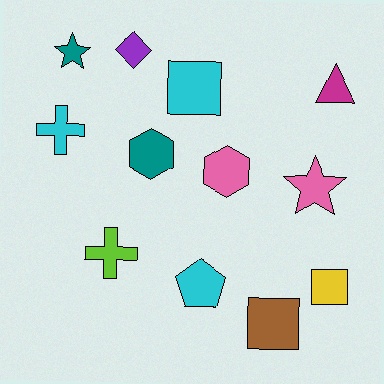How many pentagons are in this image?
There is 1 pentagon.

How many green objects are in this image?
There are no green objects.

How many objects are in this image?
There are 12 objects.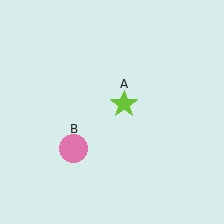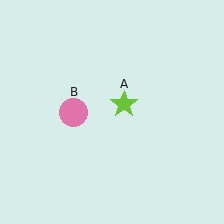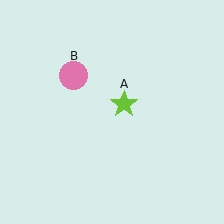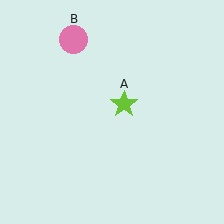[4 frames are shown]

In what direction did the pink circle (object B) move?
The pink circle (object B) moved up.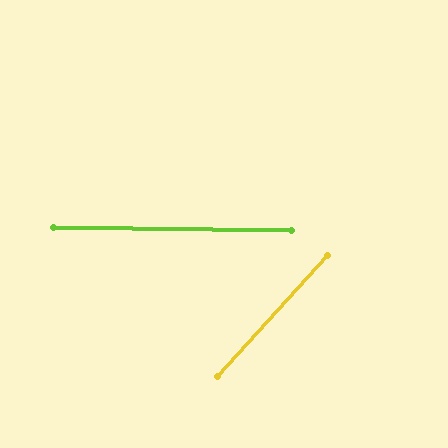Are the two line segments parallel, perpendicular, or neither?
Neither parallel nor perpendicular — they differ by about 48°.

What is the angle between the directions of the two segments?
Approximately 48 degrees.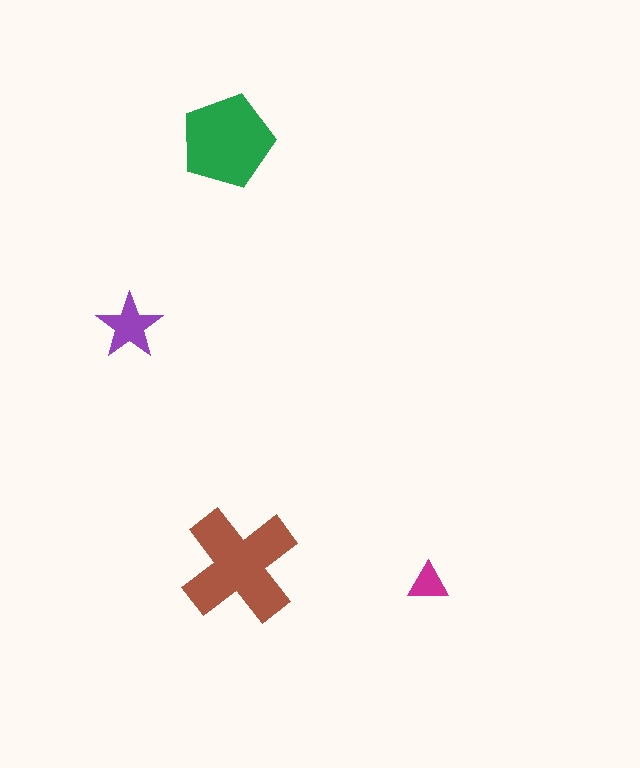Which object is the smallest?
The magenta triangle.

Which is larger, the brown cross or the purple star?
The brown cross.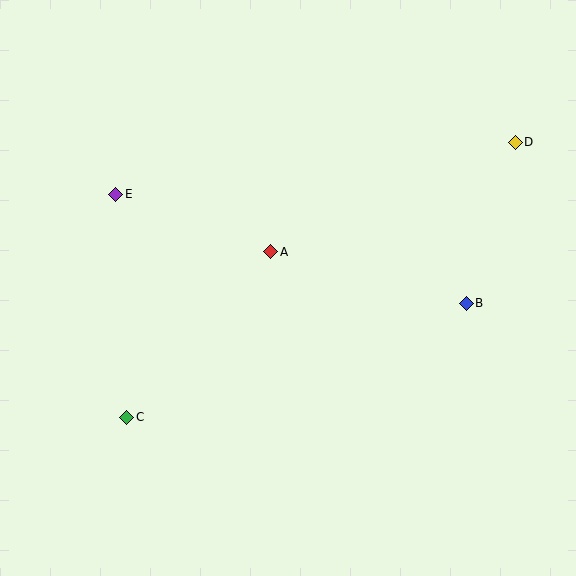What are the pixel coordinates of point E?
Point E is at (116, 194).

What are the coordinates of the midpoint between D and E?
The midpoint between D and E is at (315, 168).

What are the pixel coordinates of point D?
Point D is at (515, 142).